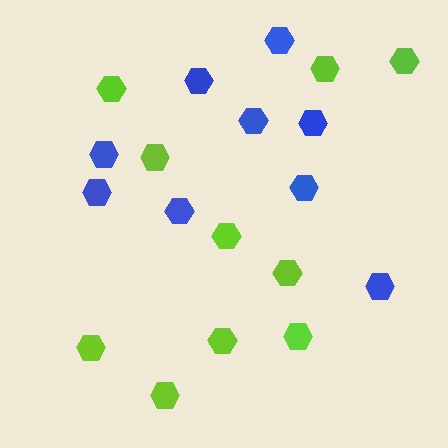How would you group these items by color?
There are 2 groups: one group of blue hexagons (9) and one group of lime hexagons (10).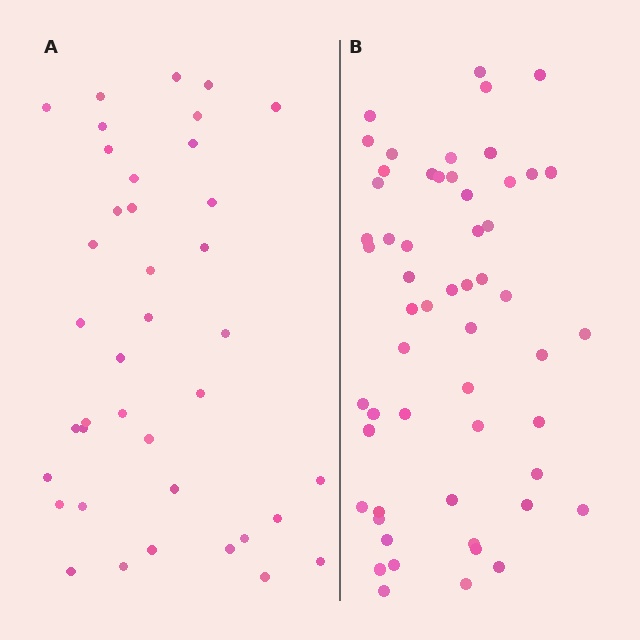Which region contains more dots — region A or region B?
Region B (the right region) has more dots.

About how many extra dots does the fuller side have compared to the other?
Region B has approximately 15 more dots than region A.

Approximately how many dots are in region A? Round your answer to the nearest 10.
About 40 dots. (The exact count is 39, which rounds to 40.)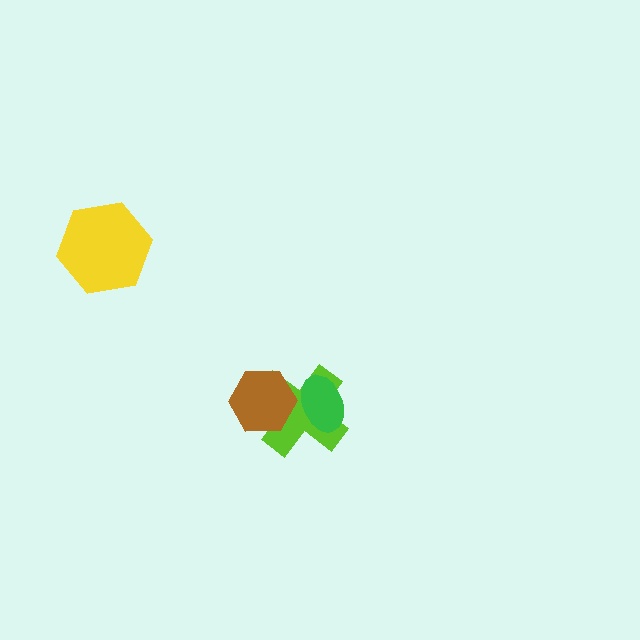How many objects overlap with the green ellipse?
1 object overlaps with the green ellipse.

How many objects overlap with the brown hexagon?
1 object overlaps with the brown hexagon.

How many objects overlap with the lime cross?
2 objects overlap with the lime cross.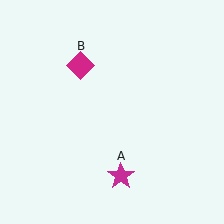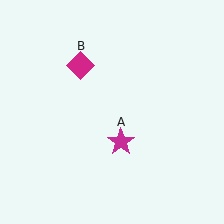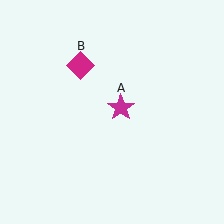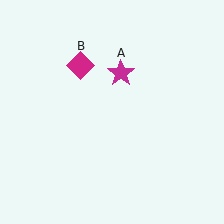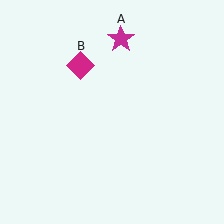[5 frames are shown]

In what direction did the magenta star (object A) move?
The magenta star (object A) moved up.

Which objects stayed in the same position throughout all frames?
Magenta diamond (object B) remained stationary.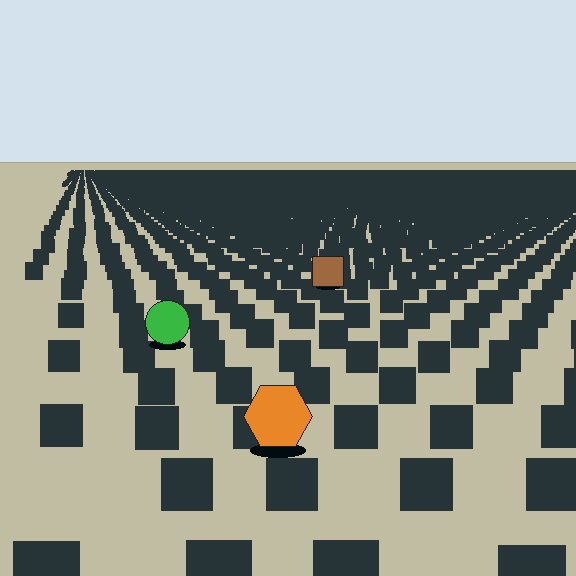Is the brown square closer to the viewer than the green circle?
No. The green circle is closer — you can tell from the texture gradient: the ground texture is coarser near it.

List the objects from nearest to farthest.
From nearest to farthest: the orange hexagon, the green circle, the brown square.